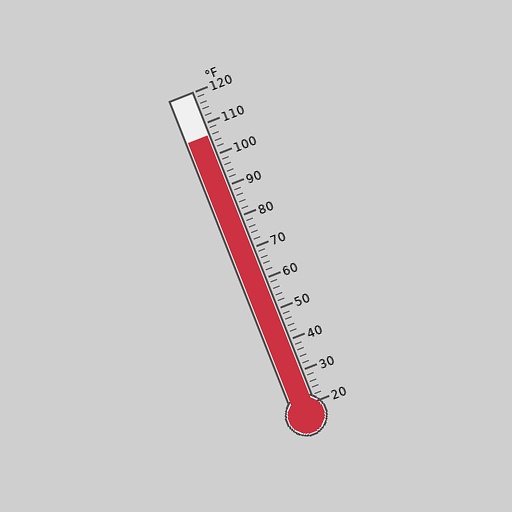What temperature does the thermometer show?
The thermometer shows approximately 106°F.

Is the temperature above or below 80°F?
The temperature is above 80°F.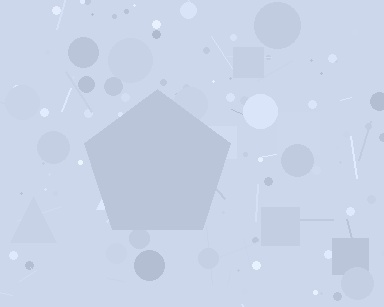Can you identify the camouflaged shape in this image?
The camouflaged shape is a pentagon.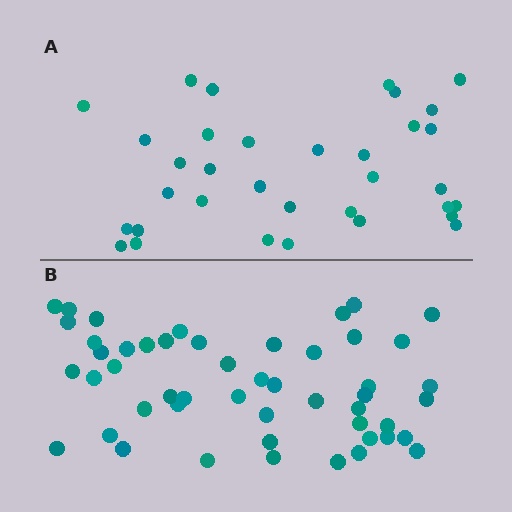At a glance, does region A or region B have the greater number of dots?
Region B (the bottom region) has more dots.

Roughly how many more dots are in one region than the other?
Region B has approximately 15 more dots than region A.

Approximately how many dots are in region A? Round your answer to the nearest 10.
About 30 dots. (The exact count is 34, which rounds to 30.)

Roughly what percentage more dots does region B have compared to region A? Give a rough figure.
About 45% more.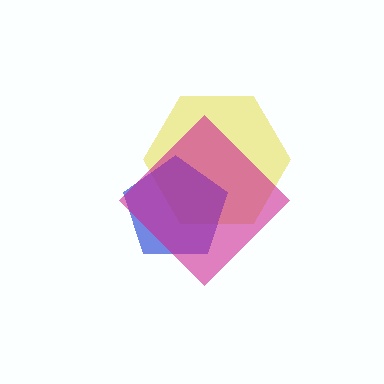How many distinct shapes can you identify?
There are 3 distinct shapes: a yellow hexagon, a blue pentagon, a magenta diamond.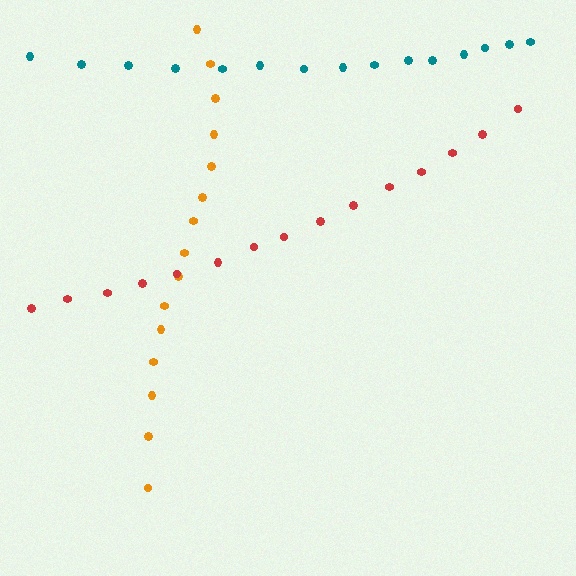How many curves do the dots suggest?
There are 3 distinct paths.